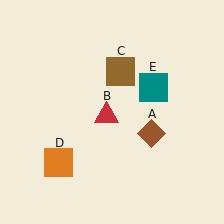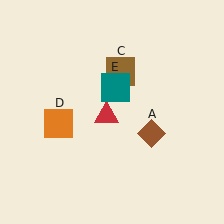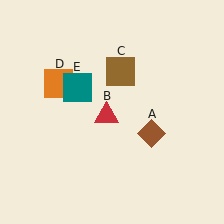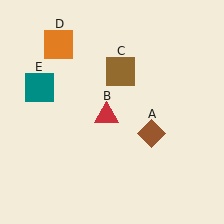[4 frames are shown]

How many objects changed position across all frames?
2 objects changed position: orange square (object D), teal square (object E).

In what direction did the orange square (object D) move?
The orange square (object D) moved up.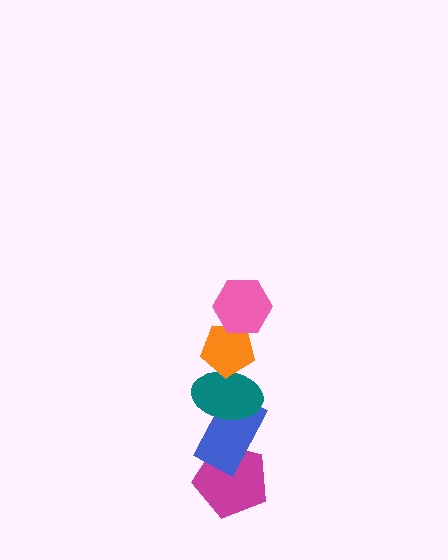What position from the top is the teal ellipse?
The teal ellipse is 3rd from the top.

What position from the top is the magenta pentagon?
The magenta pentagon is 5th from the top.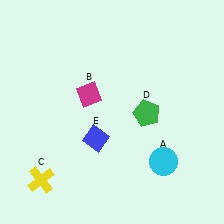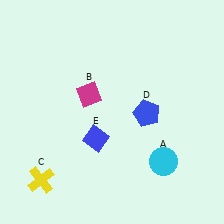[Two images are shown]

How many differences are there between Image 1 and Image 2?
There is 1 difference between the two images.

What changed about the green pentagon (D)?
In Image 1, D is green. In Image 2, it changed to blue.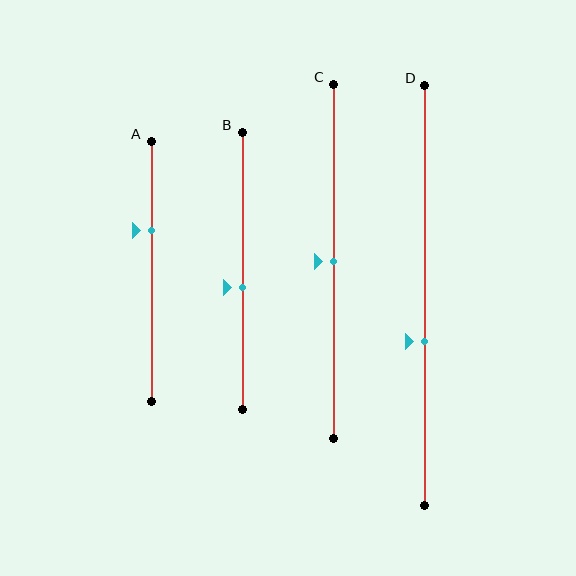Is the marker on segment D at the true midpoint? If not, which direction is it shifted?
No, the marker on segment D is shifted downward by about 11% of the segment length.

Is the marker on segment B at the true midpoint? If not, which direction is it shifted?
No, the marker on segment B is shifted downward by about 6% of the segment length.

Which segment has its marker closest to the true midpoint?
Segment C has its marker closest to the true midpoint.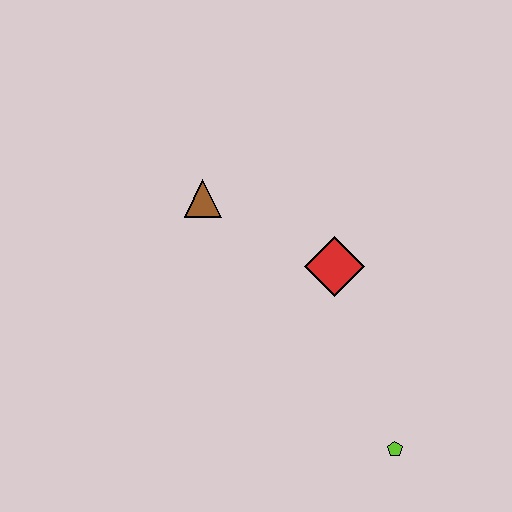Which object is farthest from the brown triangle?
The lime pentagon is farthest from the brown triangle.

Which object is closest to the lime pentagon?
The red diamond is closest to the lime pentagon.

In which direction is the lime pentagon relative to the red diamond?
The lime pentagon is below the red diamond.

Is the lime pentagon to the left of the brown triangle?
No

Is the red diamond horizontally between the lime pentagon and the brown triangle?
Yes